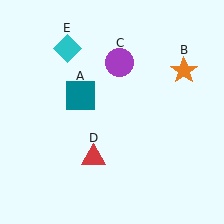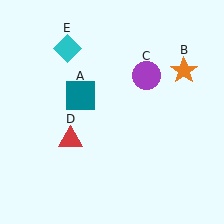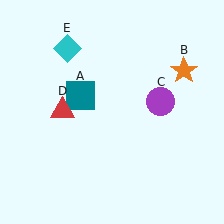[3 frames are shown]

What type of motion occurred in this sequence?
The purple circle (object C), red triangle (object D) rotated clockwise around the center of the scene.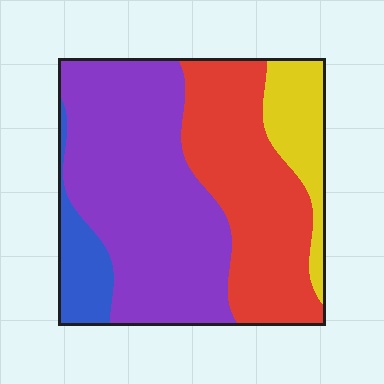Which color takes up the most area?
Purple, at roughly 45%.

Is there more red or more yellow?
Red.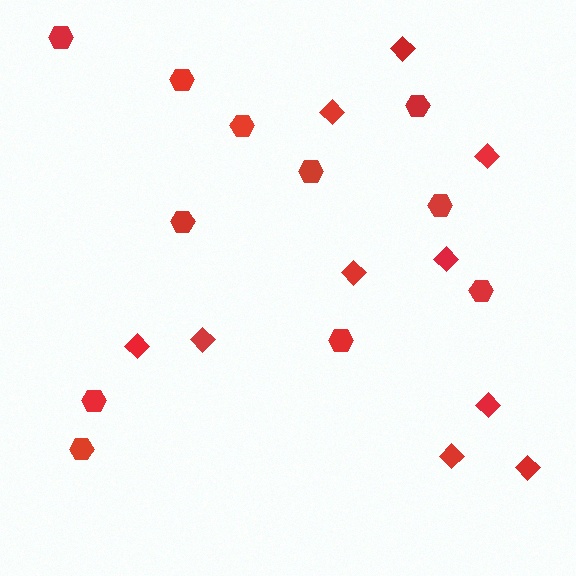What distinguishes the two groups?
There are 2 groups: one group of hexagons (11) and one group of diamonds (10).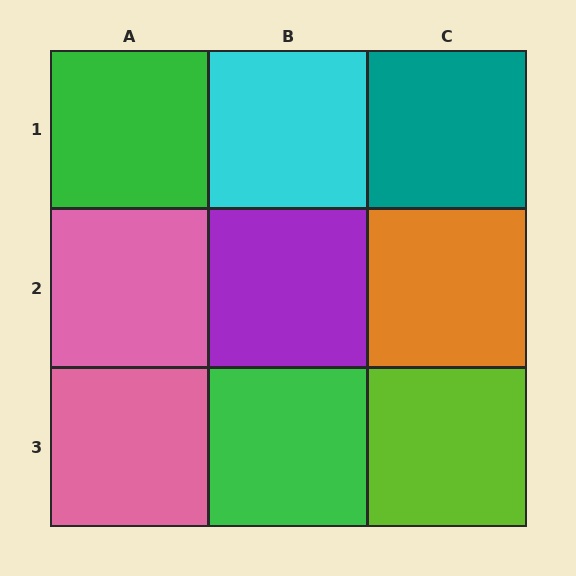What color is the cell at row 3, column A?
Pink.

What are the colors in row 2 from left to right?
Pink, purple, orange.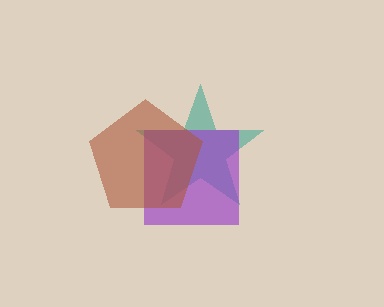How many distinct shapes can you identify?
There are 3 distinct shapes: a teal star, a purple square, a brown pentagon.